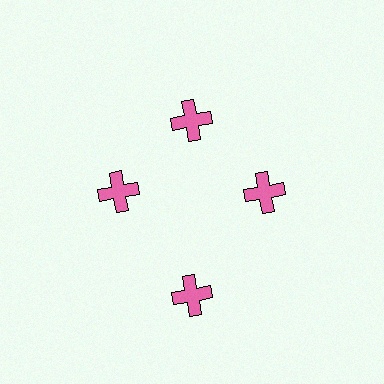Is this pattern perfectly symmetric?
No. The 4 pink crosses are arranged in a ring, but one element near the 6 o'clock position is pushed outward from the center, breaking the 4-fold rotational symmetry.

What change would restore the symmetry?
The symmetry would be restored by moving it inward, back onto the ring so that all 4 crosses sit at equal angles and equal distance from the center.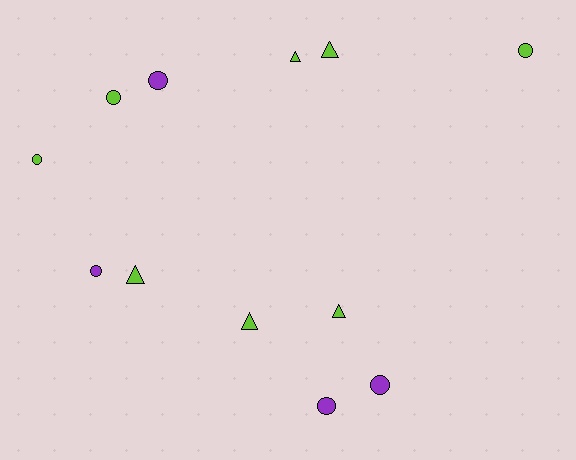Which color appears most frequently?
Lime, with 8 objects.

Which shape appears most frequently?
Circle, with 7 objects.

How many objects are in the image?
There are 12 objects.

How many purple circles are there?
There are 4 purple circles.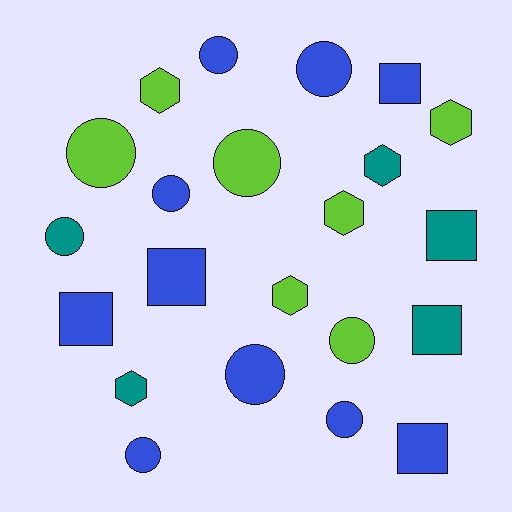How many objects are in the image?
There are 22 objects.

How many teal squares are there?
There are 2 teal squares.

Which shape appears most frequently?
Circle, with 10 objects.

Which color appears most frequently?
Blue, with 10 objects.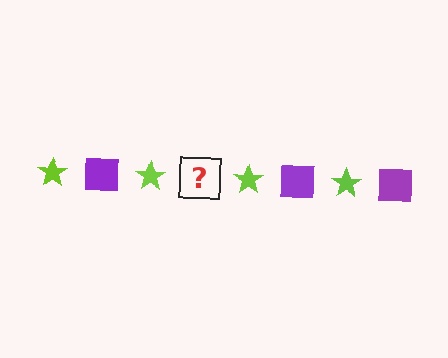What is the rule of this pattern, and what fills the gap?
The rule is that the pattern alternates between lime star and purple square. The gap should be filled with a purple square.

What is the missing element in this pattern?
The missing element is a purple square.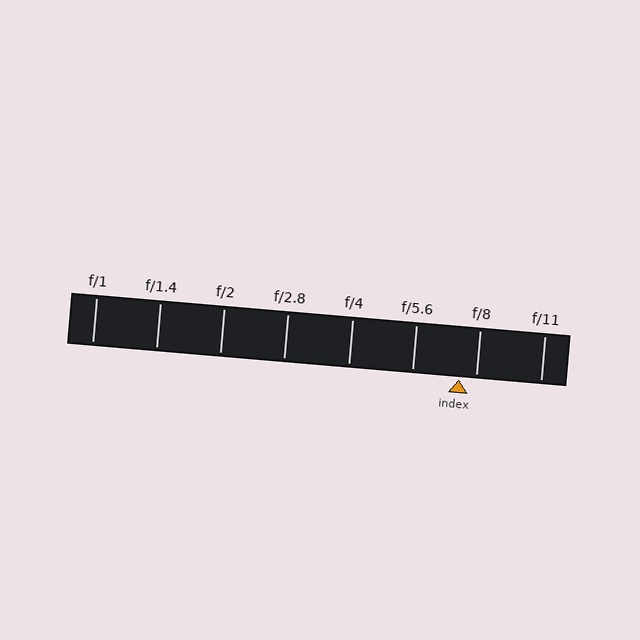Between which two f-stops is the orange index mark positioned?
The index mark is between f/5.6 and f/8.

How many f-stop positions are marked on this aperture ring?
There are 8 f-stop positions marked.